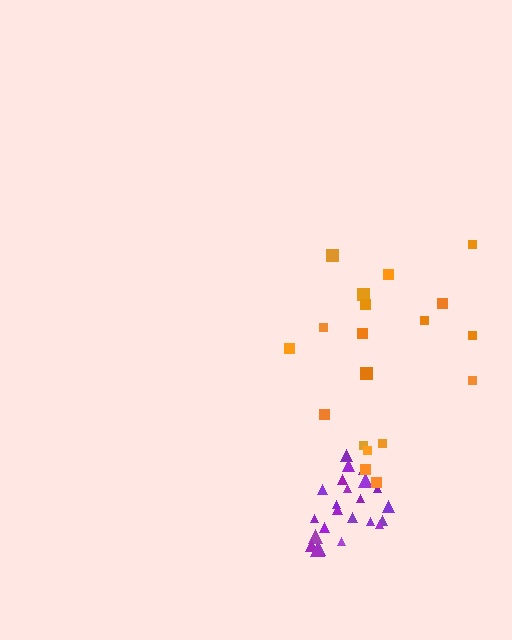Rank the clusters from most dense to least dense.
purple, orange.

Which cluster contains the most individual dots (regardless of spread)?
Purple (24).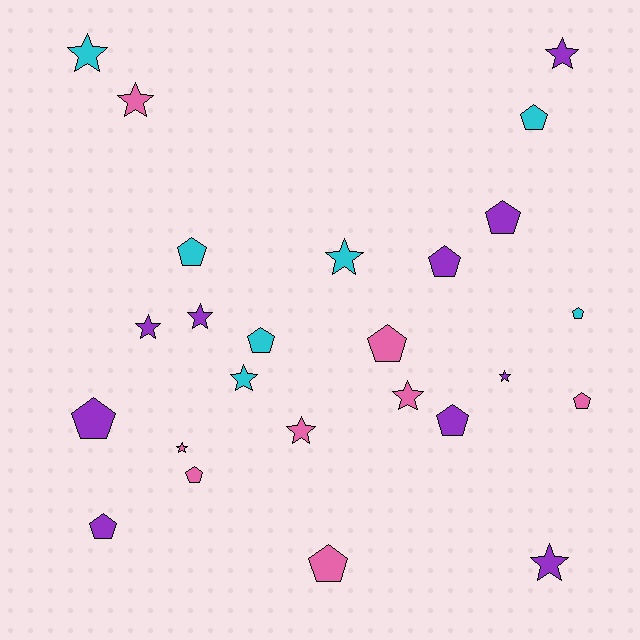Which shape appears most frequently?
Pentagon, with 13 objects.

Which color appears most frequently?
Purple, with 10 objects.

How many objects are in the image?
There are 25 objects.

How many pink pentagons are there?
There are 4 pink pentagons.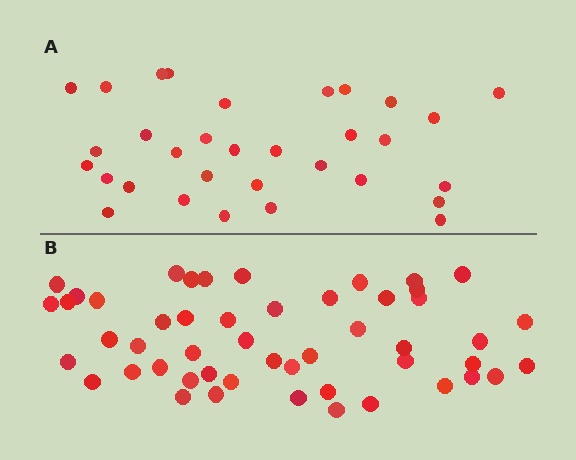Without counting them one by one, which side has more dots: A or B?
Region B (the bottom region) has more dots.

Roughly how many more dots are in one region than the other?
Region B has approximately 20 more dots than region A.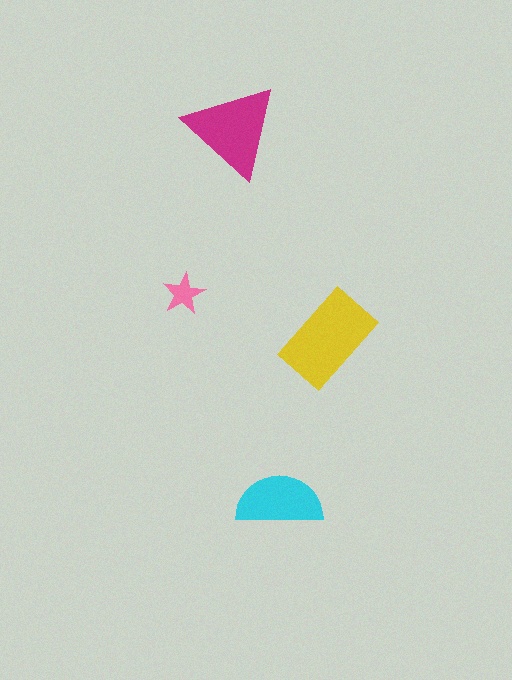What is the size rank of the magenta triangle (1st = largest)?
2nd.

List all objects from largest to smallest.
The yellow rectangle, the magenta triangle, the cyan semicircle, the pink star.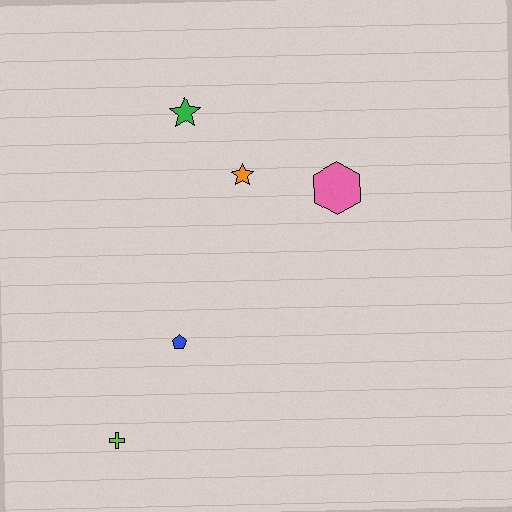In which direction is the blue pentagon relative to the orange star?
The blue pentagon is below the orange star.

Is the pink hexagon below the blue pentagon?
No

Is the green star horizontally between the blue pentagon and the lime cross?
No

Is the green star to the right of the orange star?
No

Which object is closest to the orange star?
The green star is closest to the orange star.